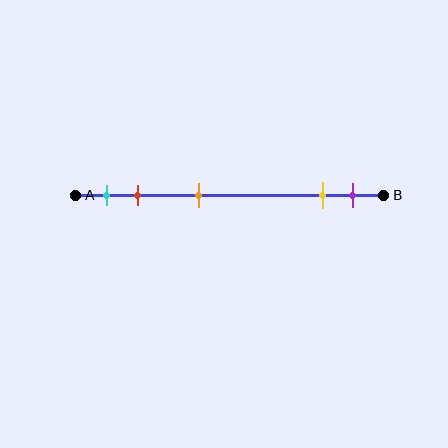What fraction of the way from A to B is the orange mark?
The orange mark is approximately 40% (0.4) of the way from A to B.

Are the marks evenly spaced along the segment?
No, the marks are not evenly spaced.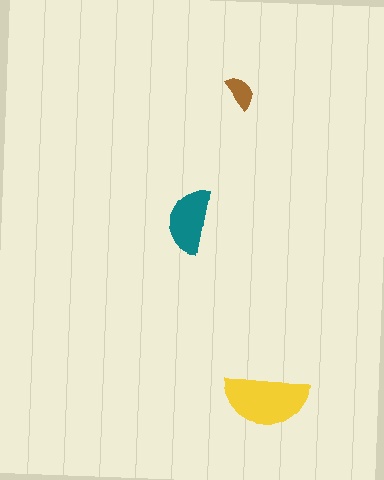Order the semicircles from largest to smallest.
the yellow one, the teal one, the brown one.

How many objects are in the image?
There are 3 objects in the image.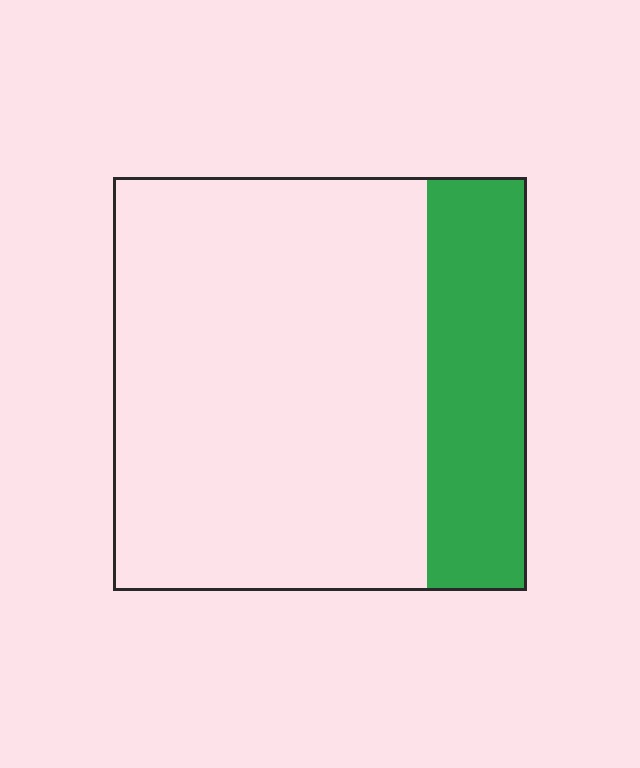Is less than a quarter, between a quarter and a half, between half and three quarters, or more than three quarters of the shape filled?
Less than a quarter.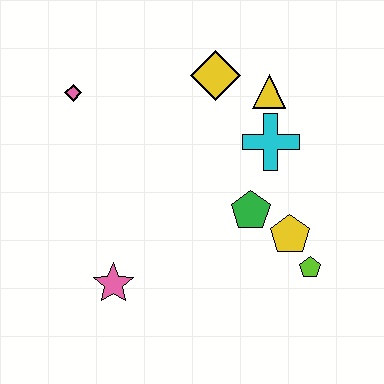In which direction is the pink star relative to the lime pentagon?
The pink star is to the left of the lime pentagon.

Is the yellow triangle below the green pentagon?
No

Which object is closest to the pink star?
The green pentagon is closest to the pink star.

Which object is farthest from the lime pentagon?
The pink diamond is farthest from the lime pentagon.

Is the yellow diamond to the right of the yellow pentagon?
No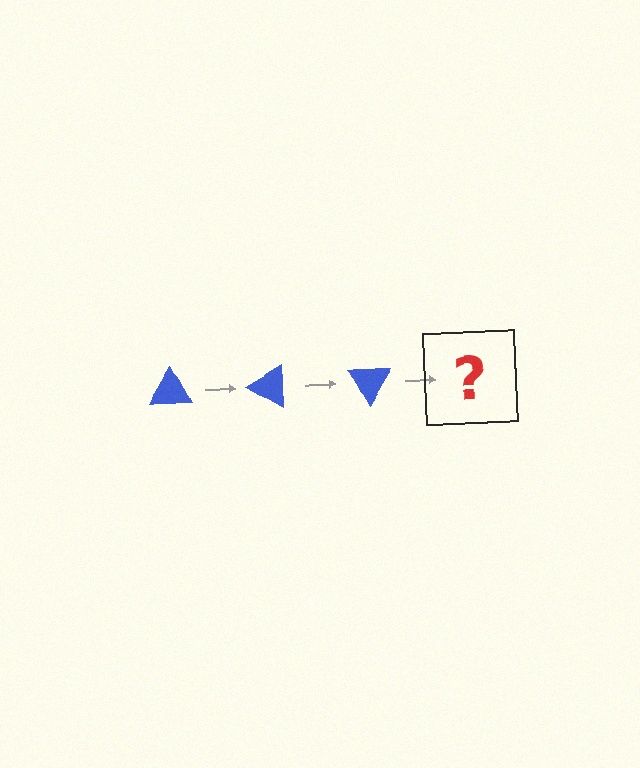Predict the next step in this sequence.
The next step is a blue triangle rotated 90 degrees.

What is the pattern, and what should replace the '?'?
The pattern is that the triangle rotates 30 degrees each step. The '?' should be a blue triangle rotated 90 degrees.